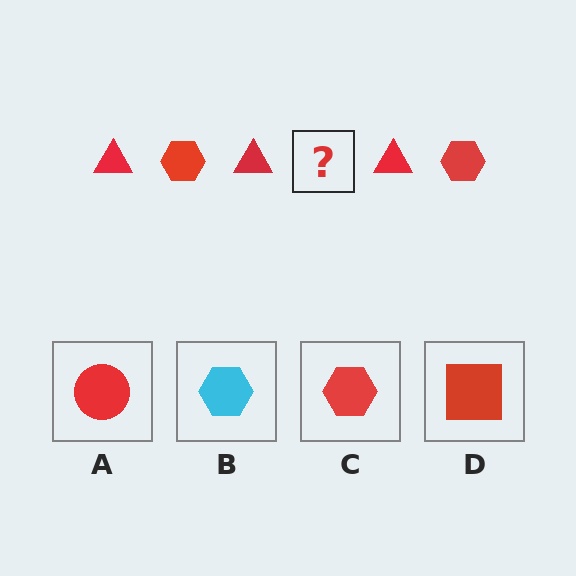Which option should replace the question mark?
Option C.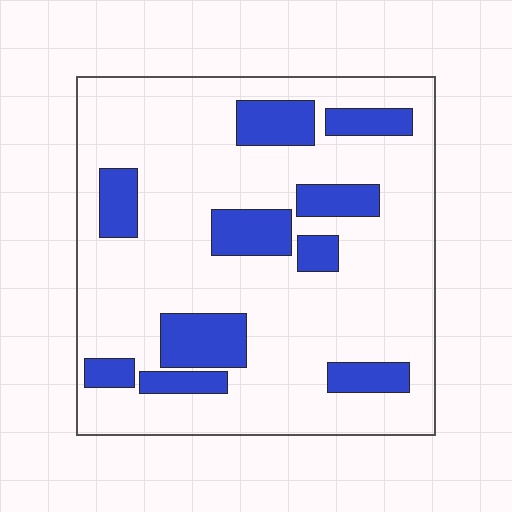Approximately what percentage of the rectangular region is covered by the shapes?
Approximately 20%.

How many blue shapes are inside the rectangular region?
10.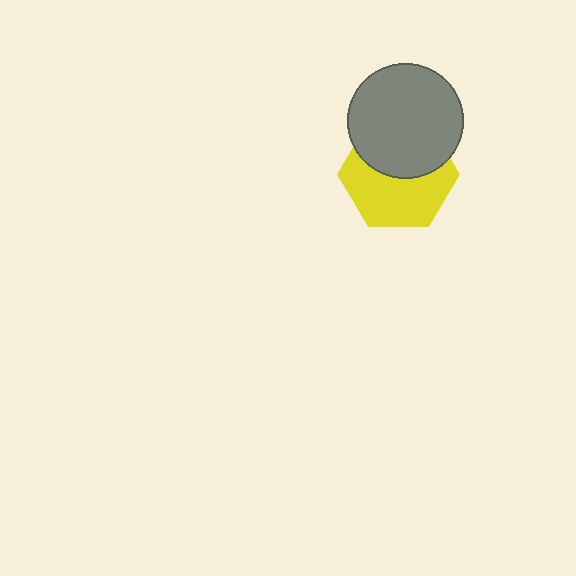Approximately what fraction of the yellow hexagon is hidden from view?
Roughly 44% of the yellow hexagon is hidden behind the gray circle.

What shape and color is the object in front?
The object in front is a gray circle.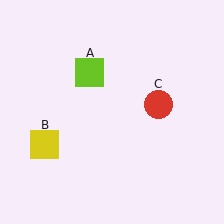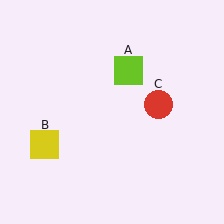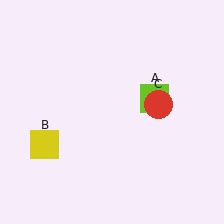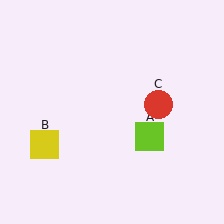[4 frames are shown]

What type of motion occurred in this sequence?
The lime square (object A) rotated clockwise around the center of the scene.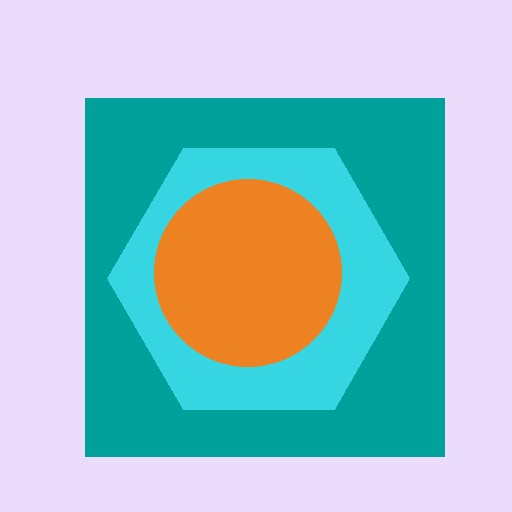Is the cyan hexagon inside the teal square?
Yes.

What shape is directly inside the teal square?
The cyan hexagon.